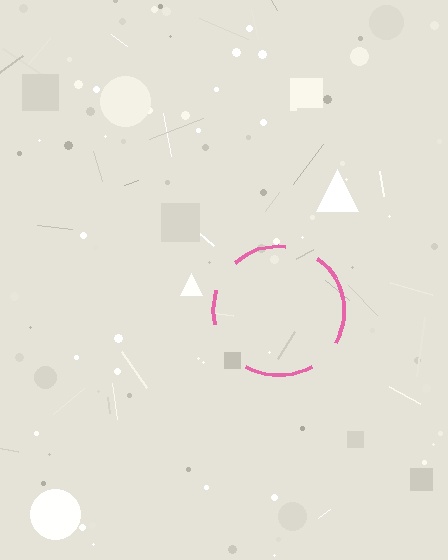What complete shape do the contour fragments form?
The contour fragments form a circle.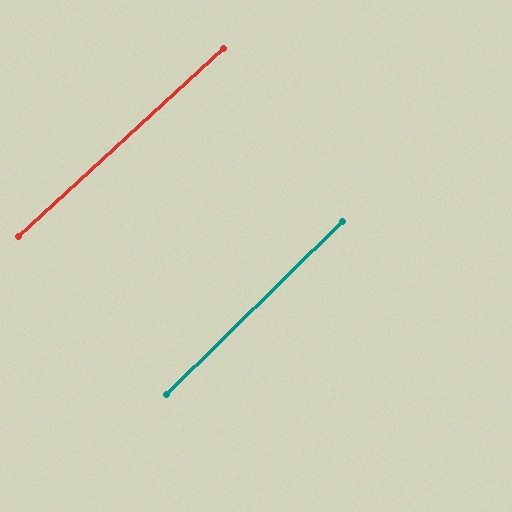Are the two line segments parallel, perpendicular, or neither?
Parallel — their directions differ by only 2.0°.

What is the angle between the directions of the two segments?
Approximately 2 degrees.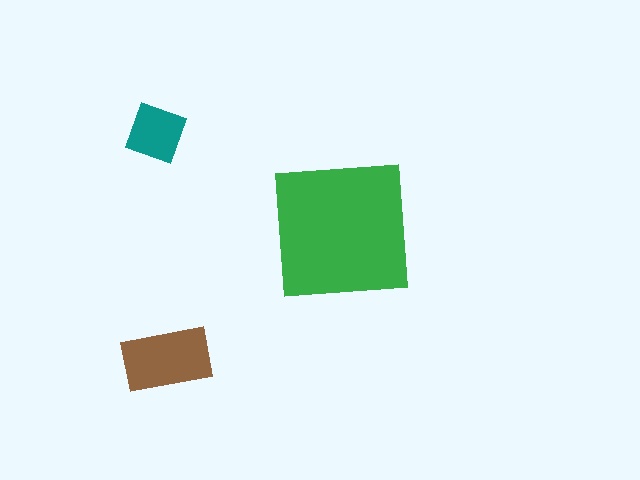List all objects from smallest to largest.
The teal diamond, the brown rectangle, the green square.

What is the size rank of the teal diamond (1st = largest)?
3rd.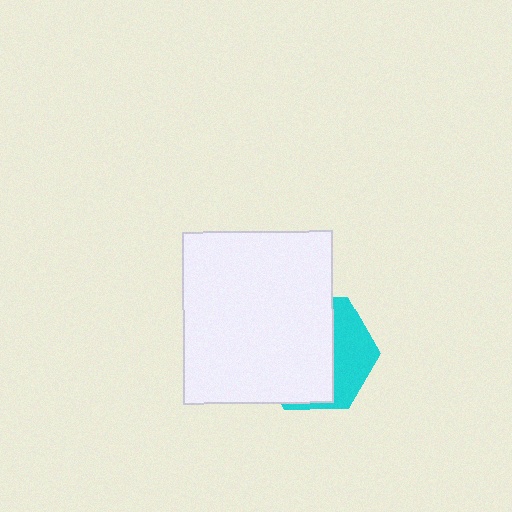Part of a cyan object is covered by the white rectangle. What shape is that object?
It is a hexagon.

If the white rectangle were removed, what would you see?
You would see the complete cyan hexagon.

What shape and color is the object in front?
The object in front is a white rectangle.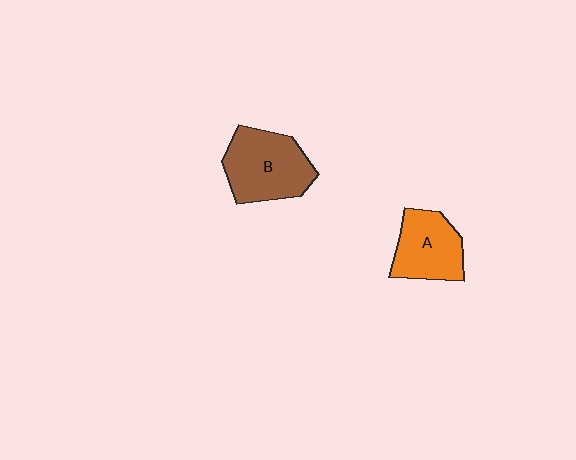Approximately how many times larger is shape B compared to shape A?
Approximately 1.3 times.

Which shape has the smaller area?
Shape A (orange).